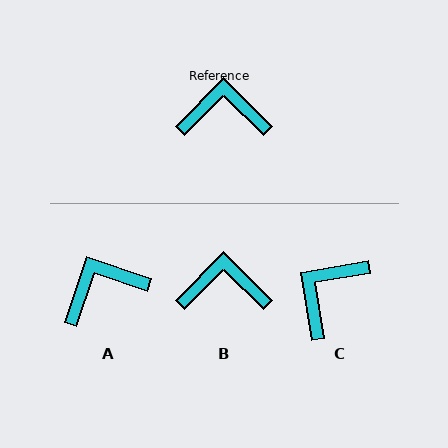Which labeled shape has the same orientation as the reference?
B.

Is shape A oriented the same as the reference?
No, it is off by about 26 degrees.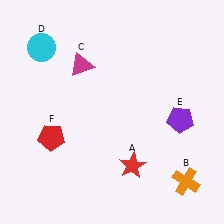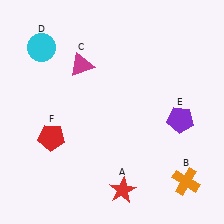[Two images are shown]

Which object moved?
The red star (A) moved down.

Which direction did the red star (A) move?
The red star (A) moved down.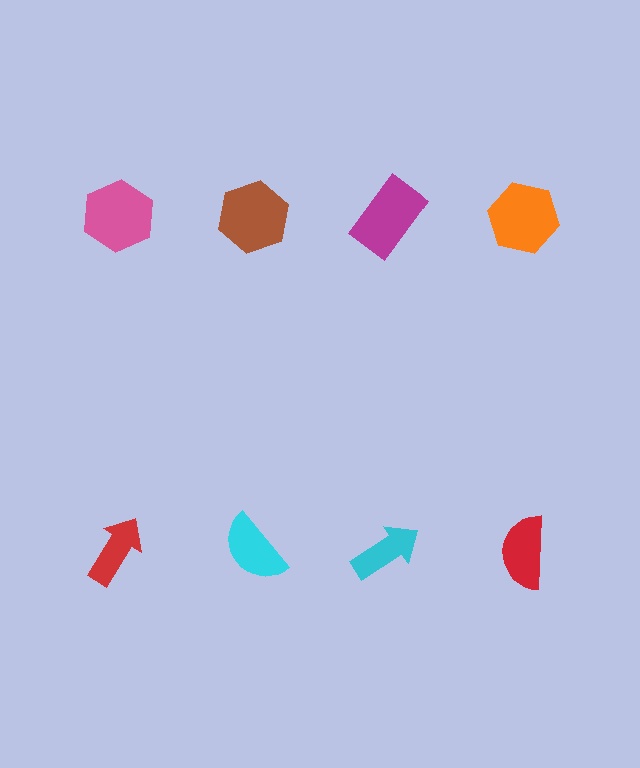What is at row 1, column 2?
A brown hexagon.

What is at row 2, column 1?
A red arrow.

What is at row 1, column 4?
An orange hexagon.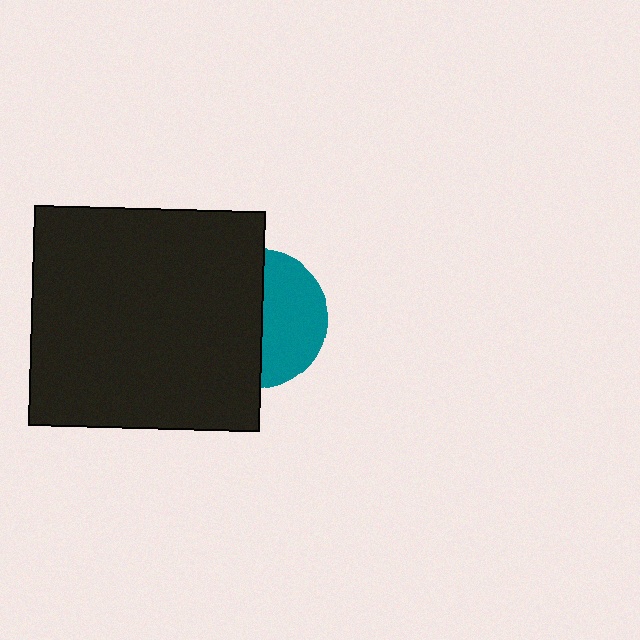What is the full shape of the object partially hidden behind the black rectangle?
The partially hidden object is a teal circle.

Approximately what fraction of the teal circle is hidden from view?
Roughly 55% of the teal circle is hidden behind the black rectangle.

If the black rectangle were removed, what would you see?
You would see the complete teal circle.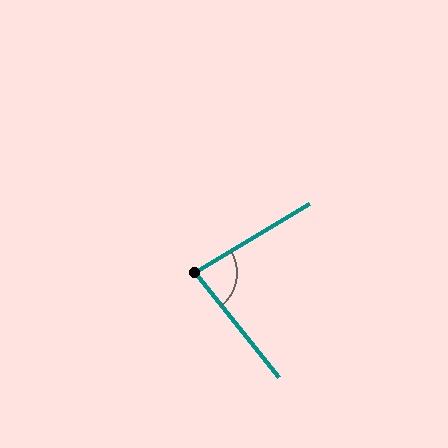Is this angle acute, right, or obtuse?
It is acute.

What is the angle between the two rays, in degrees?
Approximately 83 degrees.